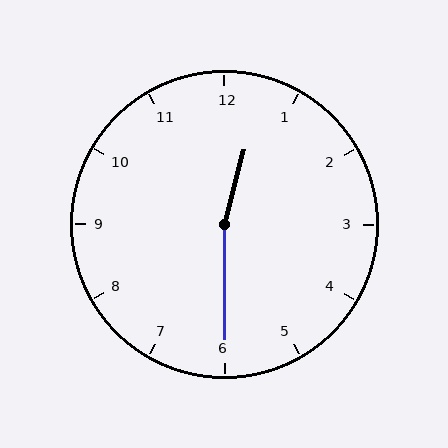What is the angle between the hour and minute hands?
Approximately 165 degrees.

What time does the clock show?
12:30.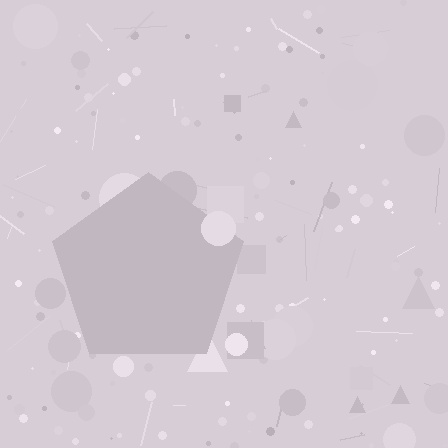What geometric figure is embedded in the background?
A pentagon is embedded in the background.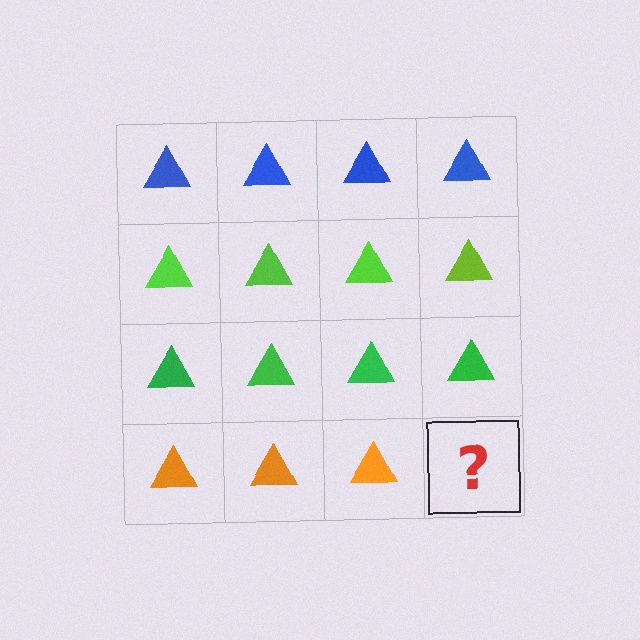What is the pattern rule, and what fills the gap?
The rule is that each row has a consistent color. The gap should be filled with an orange triangle.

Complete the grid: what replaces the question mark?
The question mark should be replaced with an orange triangle.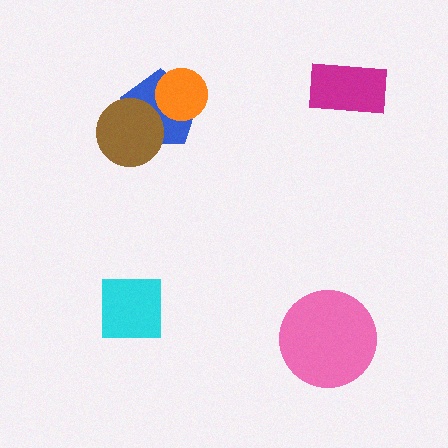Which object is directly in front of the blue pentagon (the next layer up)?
The orange circle is directly in front of the blue pentagon.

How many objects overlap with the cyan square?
0 objects overlap with the cyan square.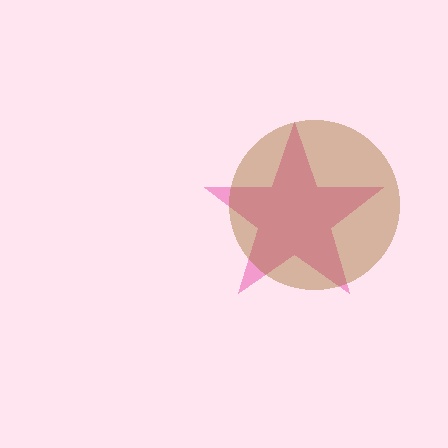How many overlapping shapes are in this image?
There are 2 overlapping shapes in the image.